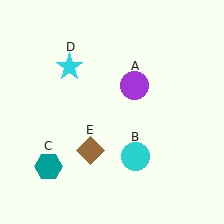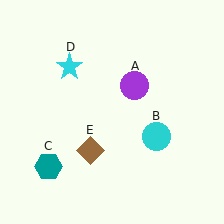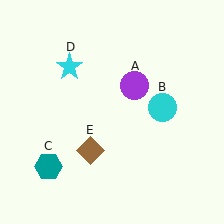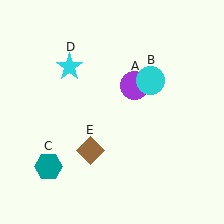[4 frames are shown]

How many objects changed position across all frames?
1 object changed position: cyan circle (object B).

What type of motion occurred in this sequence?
The cyan circle (object B) rotated counterclockwise around the center of the scene.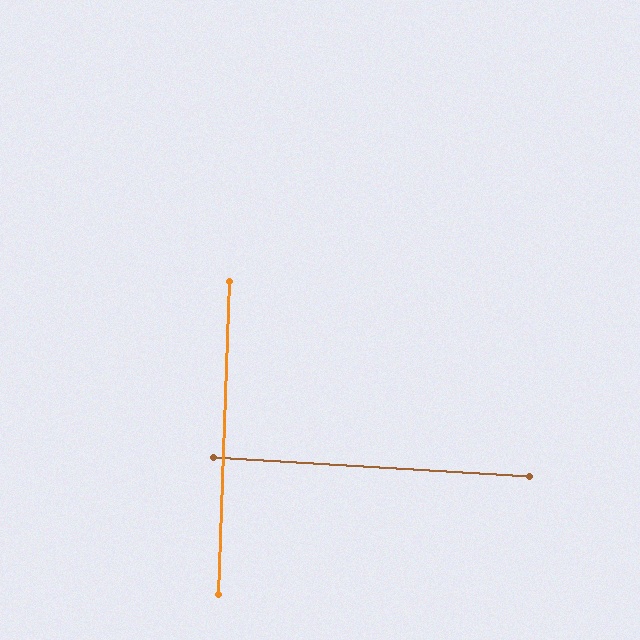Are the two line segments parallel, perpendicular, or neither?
Perpendicular — they meet at approximately 88°.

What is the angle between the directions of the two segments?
Approximately 88 degrees.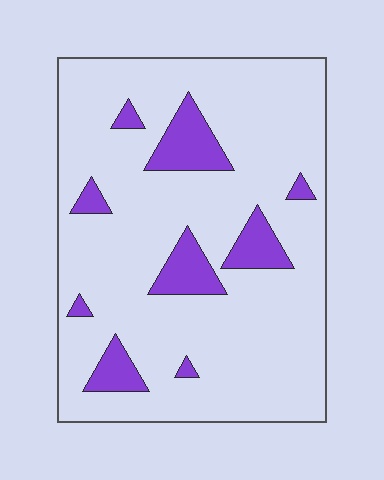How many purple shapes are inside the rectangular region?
9.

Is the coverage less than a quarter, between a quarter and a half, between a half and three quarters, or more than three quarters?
Less than a quarter.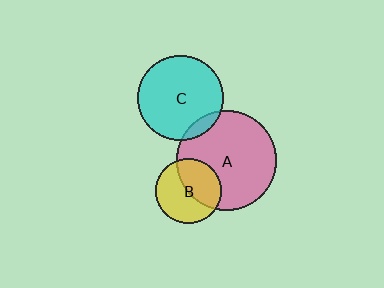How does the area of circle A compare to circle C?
Approximately 1.4 times.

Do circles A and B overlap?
Yes.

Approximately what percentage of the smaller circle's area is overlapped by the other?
Approximately 45%.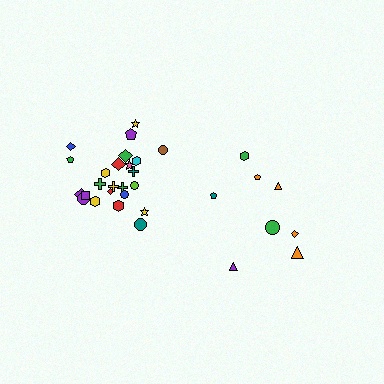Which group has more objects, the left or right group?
The left group.